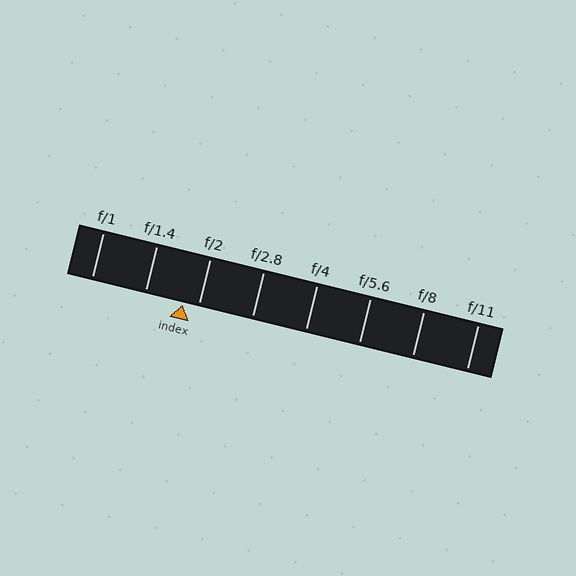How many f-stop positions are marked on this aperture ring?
There are 8 f-stop positions marked.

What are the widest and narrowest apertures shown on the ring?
The widest aperture shown is f/1 and the narrowest is f/11.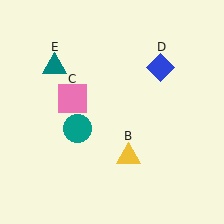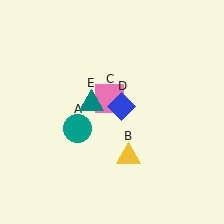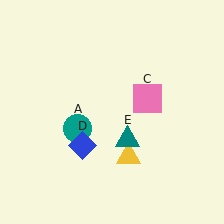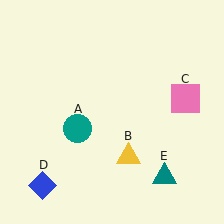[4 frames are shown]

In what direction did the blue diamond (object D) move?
The blue diamond (object D) moved down and to the left.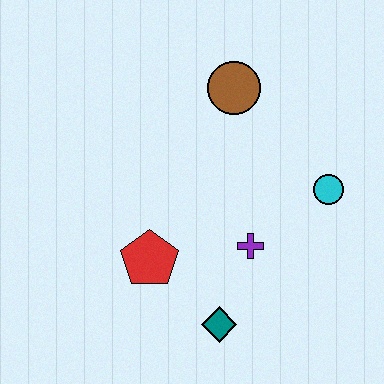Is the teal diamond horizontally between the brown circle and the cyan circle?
No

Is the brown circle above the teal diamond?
Yes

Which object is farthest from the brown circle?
The teal diamond is farthest from the brown circle.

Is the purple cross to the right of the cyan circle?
No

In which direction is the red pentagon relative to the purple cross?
The red pentagon is to the left of the purple cross.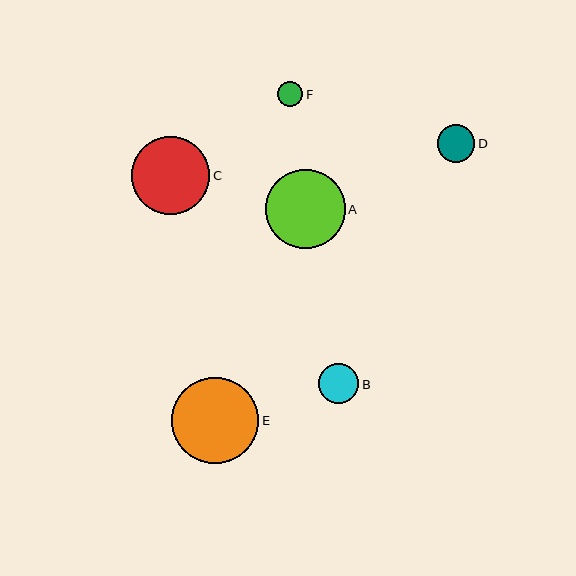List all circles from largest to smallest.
From largest to smallest: E, A, C, B, D, F.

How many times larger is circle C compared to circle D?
Circle C is approximately 2.1 times the size of circle D.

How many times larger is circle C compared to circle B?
Circle C is approximately 1.9 times the size of circle B.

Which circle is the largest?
Circle E is the largest with a size of approximately 87 pixels.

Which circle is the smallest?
Circle F is the smallest with a size of approximately 25 pixels.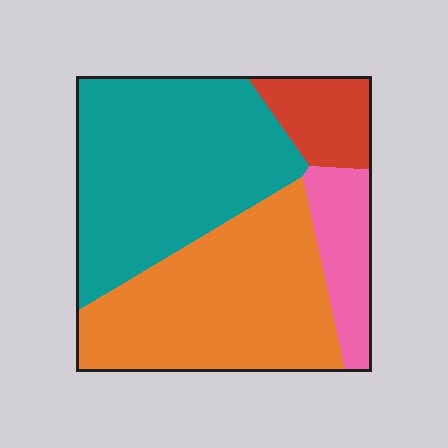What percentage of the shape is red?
Red takes up about one tenth (1/10) of the shape.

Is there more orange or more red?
Orange.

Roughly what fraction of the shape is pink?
Pink takes up about one eighth (1/8) of the shape.